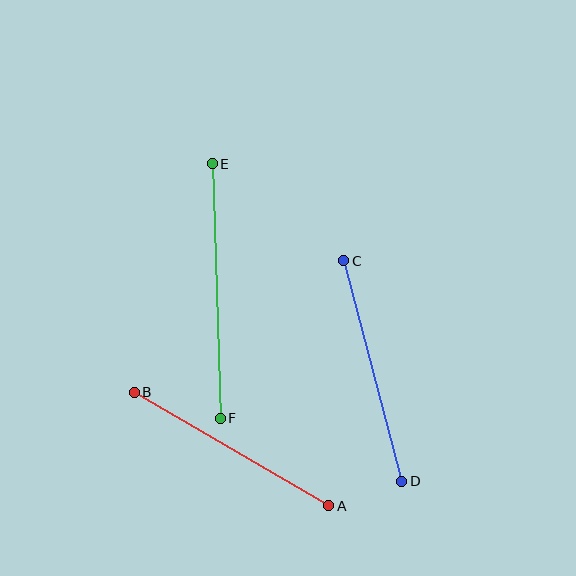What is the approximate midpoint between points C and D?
The midpoint is at approximately (373, 371) pixels.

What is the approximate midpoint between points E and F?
The midpoint is at approximately (216, 291) pixels.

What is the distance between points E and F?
The distance is approximately 255 pixels.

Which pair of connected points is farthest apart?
Points E and F are farthest apart.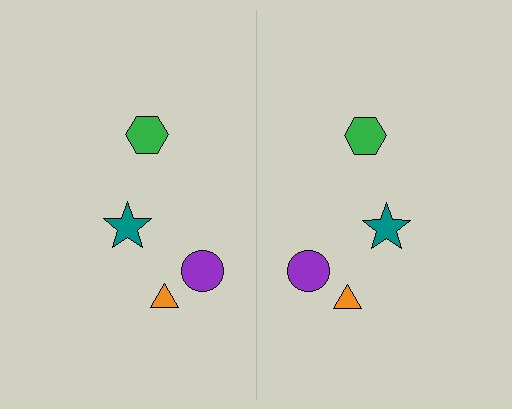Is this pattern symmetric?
Yes, this pattern has bilateral (reflection) symmetry.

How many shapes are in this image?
There are 8 shapes in this image.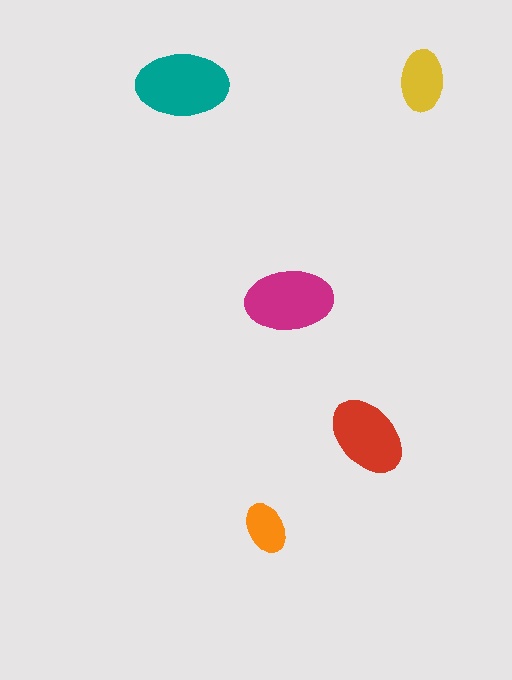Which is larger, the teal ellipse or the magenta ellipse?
The teal one.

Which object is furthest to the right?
The yellow ellipse is rightmost.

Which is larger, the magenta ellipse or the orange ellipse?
The magenta one.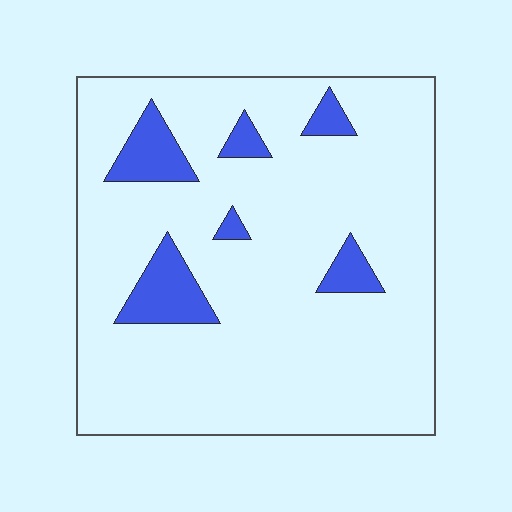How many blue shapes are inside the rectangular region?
6.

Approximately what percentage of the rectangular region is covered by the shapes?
Approximately 10%.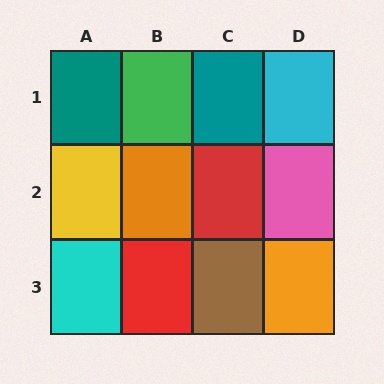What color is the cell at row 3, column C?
Brown.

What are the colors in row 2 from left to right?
Yellow, orange, red, pink.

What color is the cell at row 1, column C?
Teal.